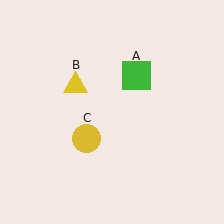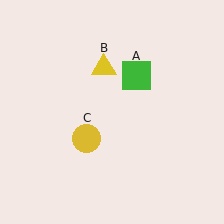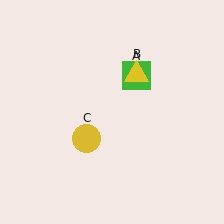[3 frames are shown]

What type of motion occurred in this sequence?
The yellow triangle (object B) rotated clockwise around the center of the scene.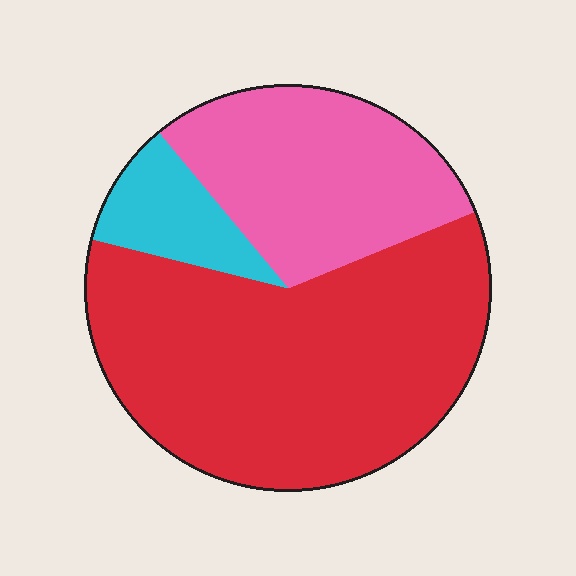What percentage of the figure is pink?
Pink takes up about one third (1/3) of the figure.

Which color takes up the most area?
Red, at roughly 60%.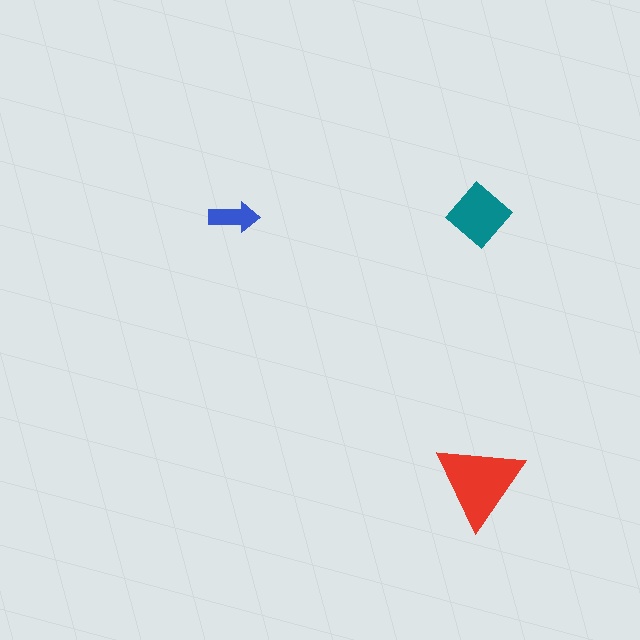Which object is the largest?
The red triangle.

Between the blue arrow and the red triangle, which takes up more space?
The red triangle.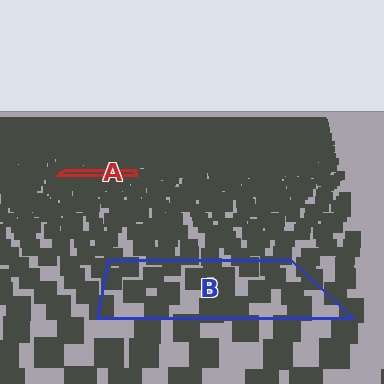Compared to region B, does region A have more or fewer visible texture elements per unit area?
Region A has more texture elements per unit area — they are packed more densely because it is farther away.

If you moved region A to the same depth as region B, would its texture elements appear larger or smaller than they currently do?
They would appear larger. At a closer depth, the same texture elements are projected at a bigger on-screen size.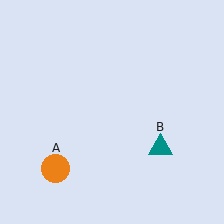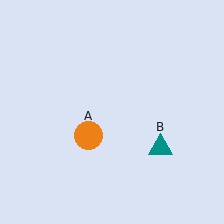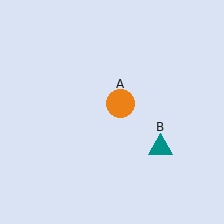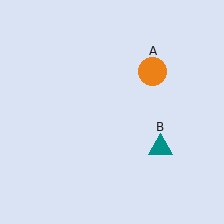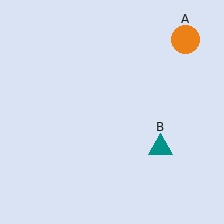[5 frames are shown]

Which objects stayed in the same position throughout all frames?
Teal triangle (object B) remained stationary.